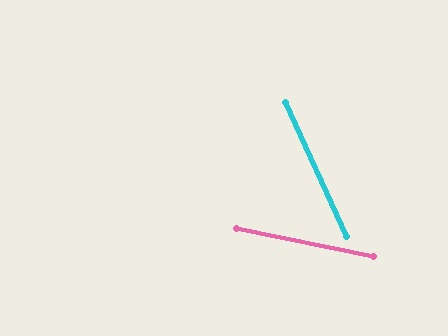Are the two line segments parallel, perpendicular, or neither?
Neither parallel nor perpendicular — they differ by about 54°.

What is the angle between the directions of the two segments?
Approximately 54 degrees.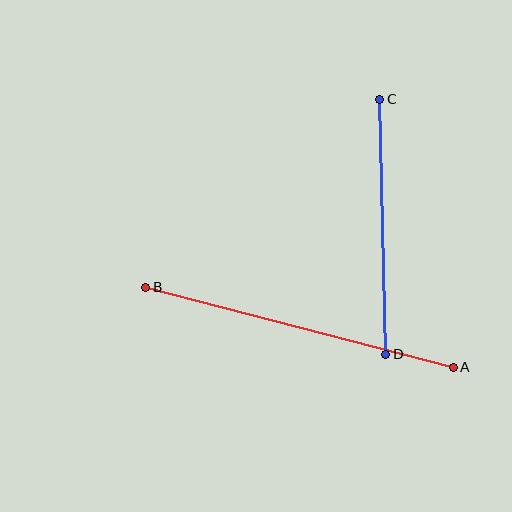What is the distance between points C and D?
The distance is approximately 255 pixels.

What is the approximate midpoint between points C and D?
The midpoint is at approximately (383, 227) pixels.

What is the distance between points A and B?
The distance is approximately 318 pixels.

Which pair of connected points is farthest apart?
Points A and B are farthest apart.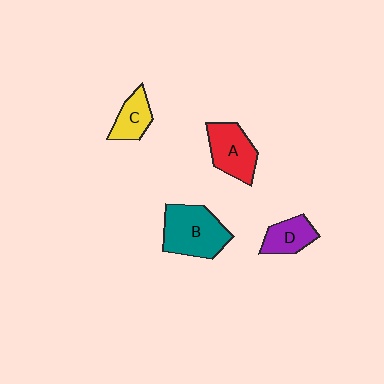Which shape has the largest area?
Shape B (teal).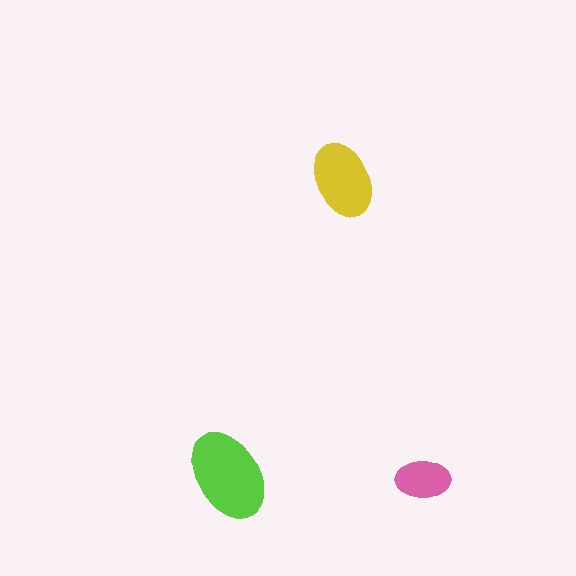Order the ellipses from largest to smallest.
the lime one, the yellow one, the pink one.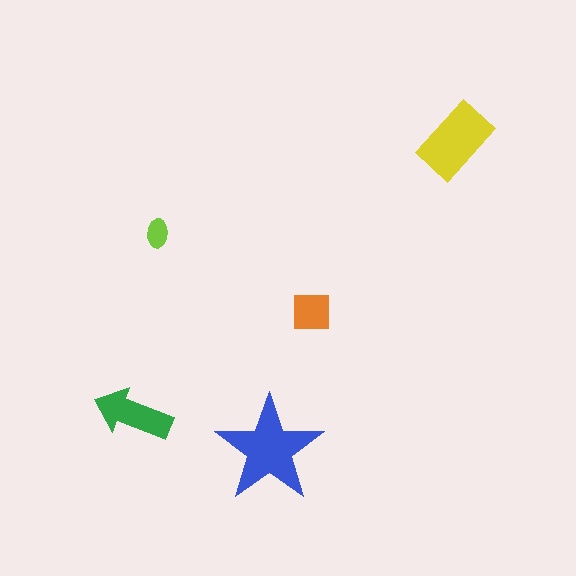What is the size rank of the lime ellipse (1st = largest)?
5th.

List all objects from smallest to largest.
The lime ellipse, the orange square, the green arrow, the yellow rectangle, the blue star.